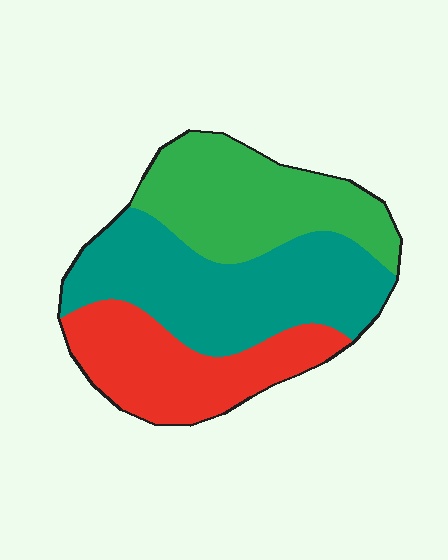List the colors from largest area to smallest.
From largest to smallest: teal, green, red.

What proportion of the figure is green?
Green takes up between a sixth and a third of the figure.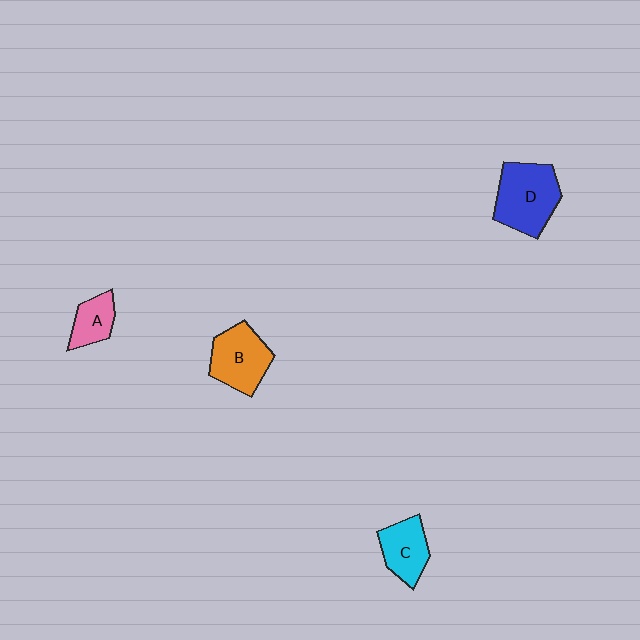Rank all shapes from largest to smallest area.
From largest to smallest: D (blue), B (orange), C (cyan), A (pink).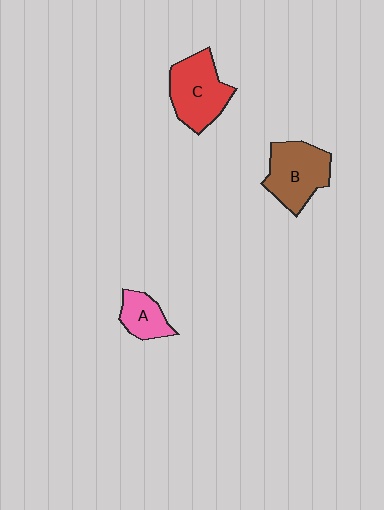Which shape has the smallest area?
Shape A (pink).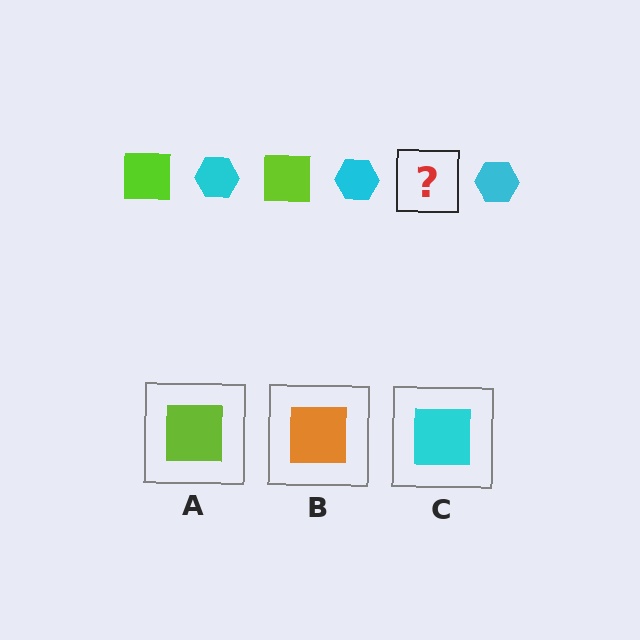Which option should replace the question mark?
Option A.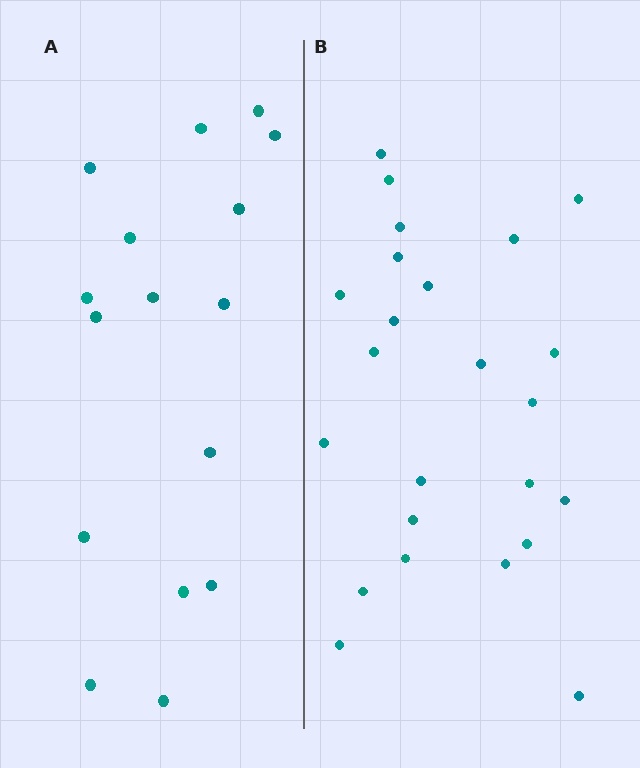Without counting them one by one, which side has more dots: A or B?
Region B (the right region) has more dots.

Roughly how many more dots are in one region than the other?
Region B has roughly 8 or so more dots than region A.